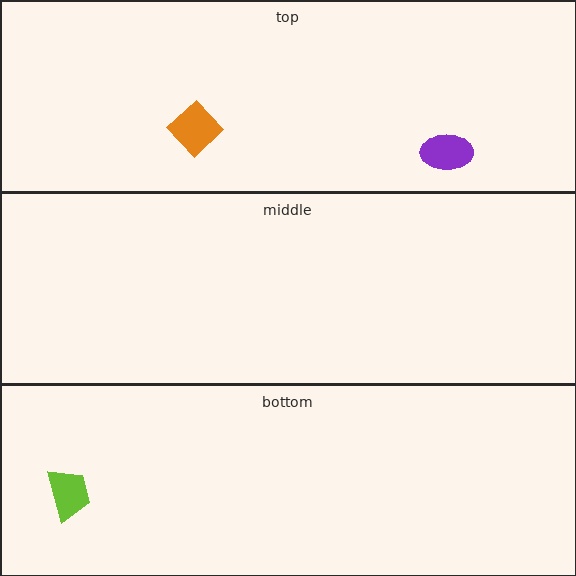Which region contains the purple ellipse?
The top region.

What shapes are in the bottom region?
The lime trapezoid.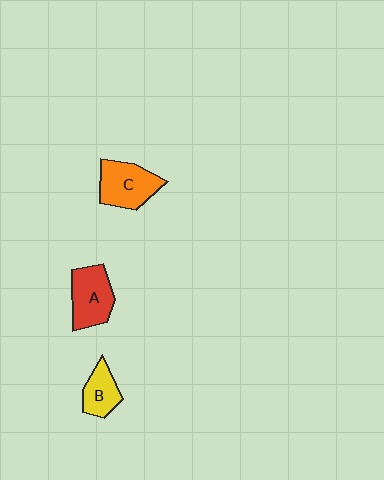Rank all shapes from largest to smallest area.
From largest to smallest: C (orange), A (red), B (yellow).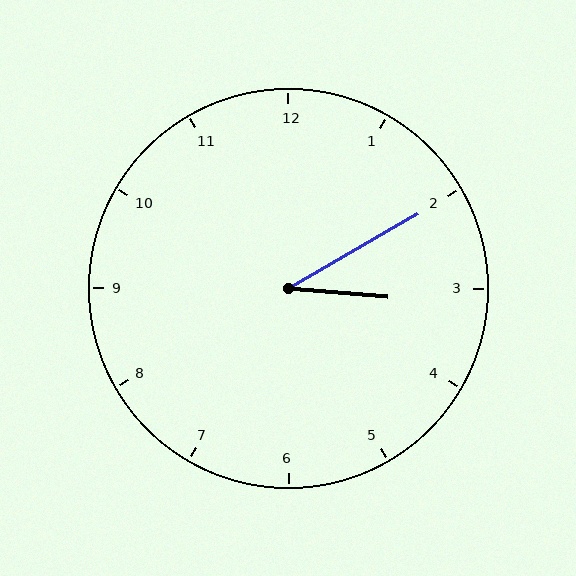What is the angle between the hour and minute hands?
Approximately 35 degrees.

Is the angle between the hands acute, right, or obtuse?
It is acute.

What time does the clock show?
3:10.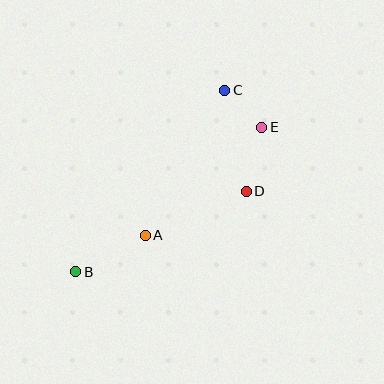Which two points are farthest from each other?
Points B and E are farthest from each other.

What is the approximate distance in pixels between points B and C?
The distance between B and C is approximately 235 pixels.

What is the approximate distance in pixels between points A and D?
The distance between A and D is approximately 110 pixels.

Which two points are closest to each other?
Points C and E are closest to each other.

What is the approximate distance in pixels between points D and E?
The distance between D and E is approximately 66 pixels.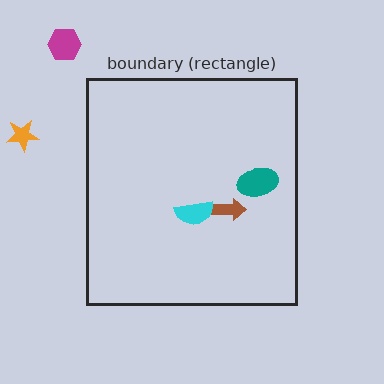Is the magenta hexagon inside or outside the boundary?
Outside.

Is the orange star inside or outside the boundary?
Outside.